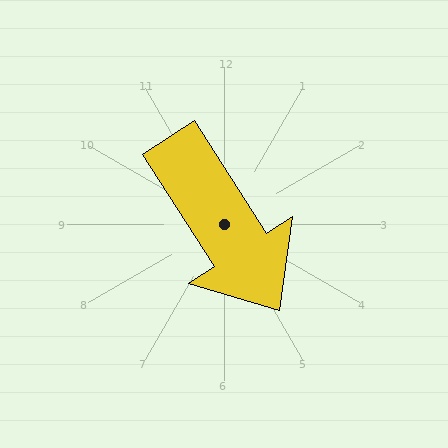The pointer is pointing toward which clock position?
Roughly 5 o'clock.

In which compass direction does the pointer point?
Southeast.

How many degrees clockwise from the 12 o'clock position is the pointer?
Approximately 147 degrees.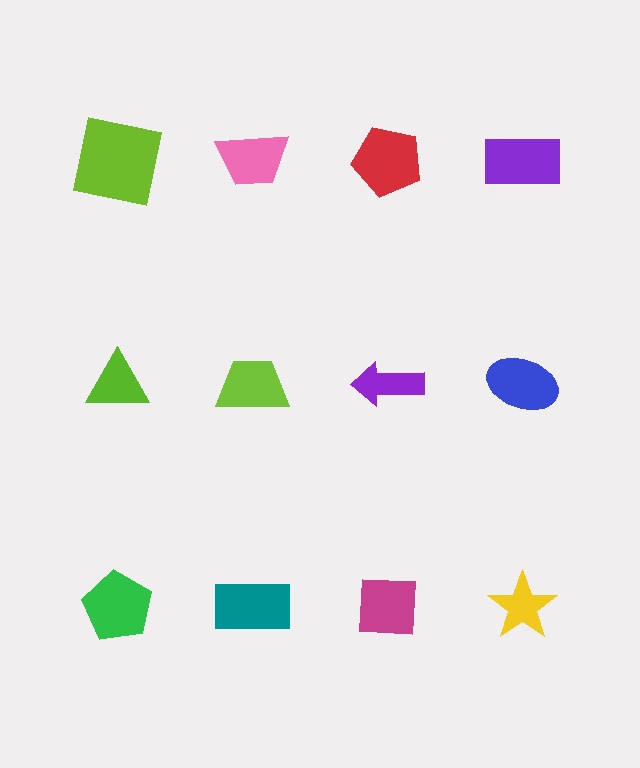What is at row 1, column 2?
A pink trapezoid.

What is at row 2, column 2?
A lime trapezoid.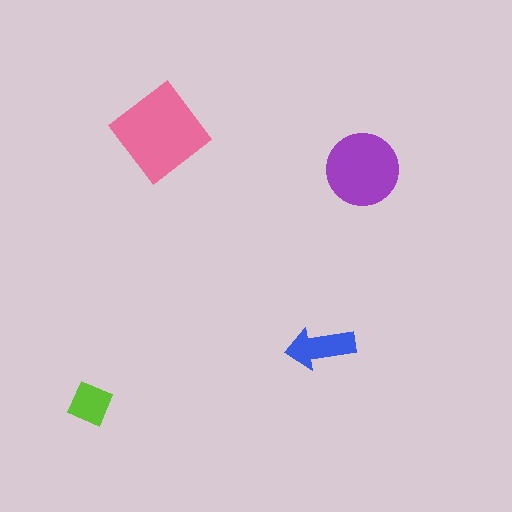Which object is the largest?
The pink diamond.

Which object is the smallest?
The lime square.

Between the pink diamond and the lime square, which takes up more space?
The pink diamond.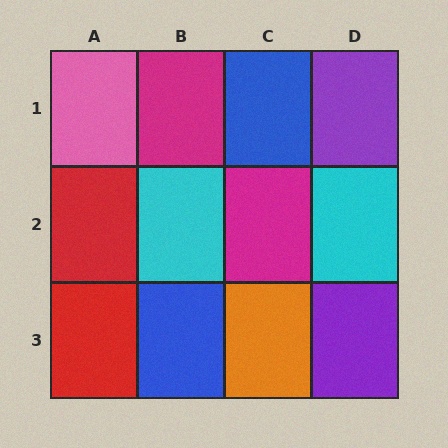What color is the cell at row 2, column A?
Red.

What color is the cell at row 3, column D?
Purple.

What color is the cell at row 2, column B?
Cyan.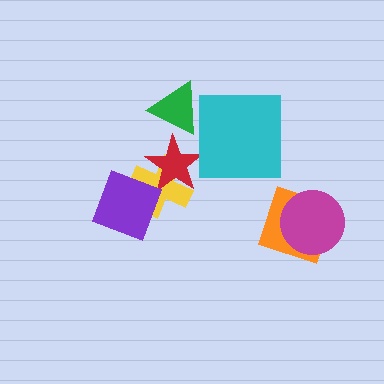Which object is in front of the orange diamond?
The magenta circle is in front of the orange diamond.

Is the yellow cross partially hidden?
Yes, it is partially covered by another shape.